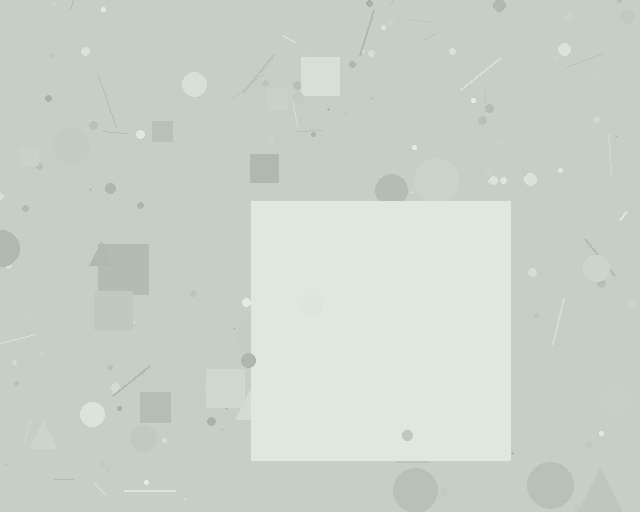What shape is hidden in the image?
A square is hidden in the image.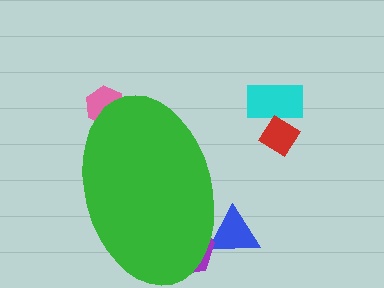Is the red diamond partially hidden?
No, the red diamond is fully visible.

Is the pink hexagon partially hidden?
Yes, the pink hexagon is partially hidden behind the green ellipse.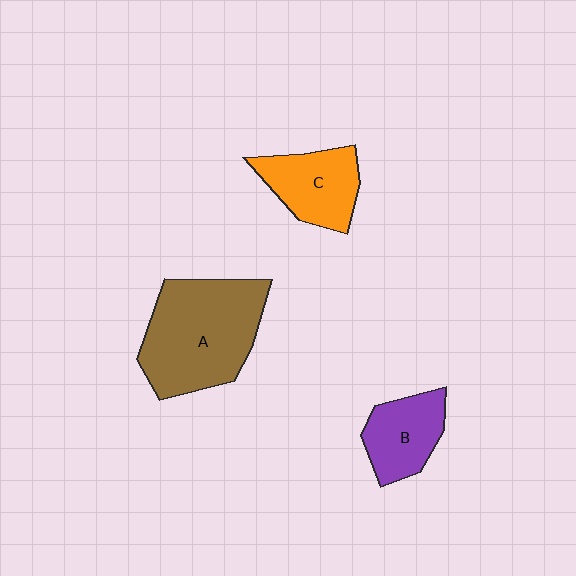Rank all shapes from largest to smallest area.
From largest to smallest: A (brown), C (orange), B (purple).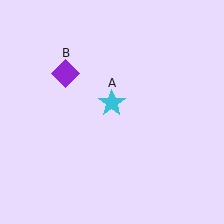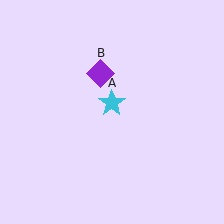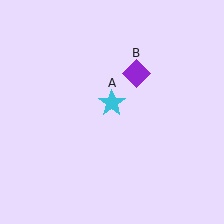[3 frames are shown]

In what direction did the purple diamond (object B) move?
The purple diamond (object B) moved right.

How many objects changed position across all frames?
1 object changed position: purple diamond (object B).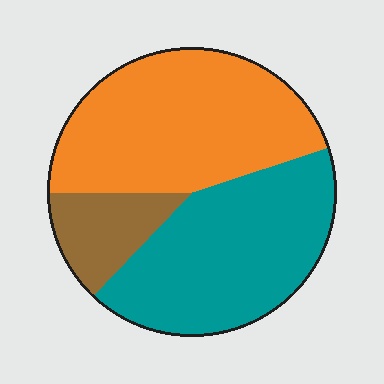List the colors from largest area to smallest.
From largest to smallest: orange, teal, brown.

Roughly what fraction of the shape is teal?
Teal covers 42% of the shape.